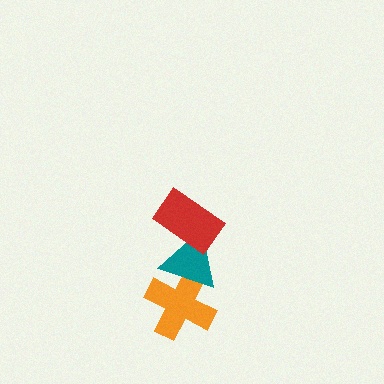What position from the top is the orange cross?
The orange cross is 3rd from the top.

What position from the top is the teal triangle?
The teal triangle is 2nd from the top.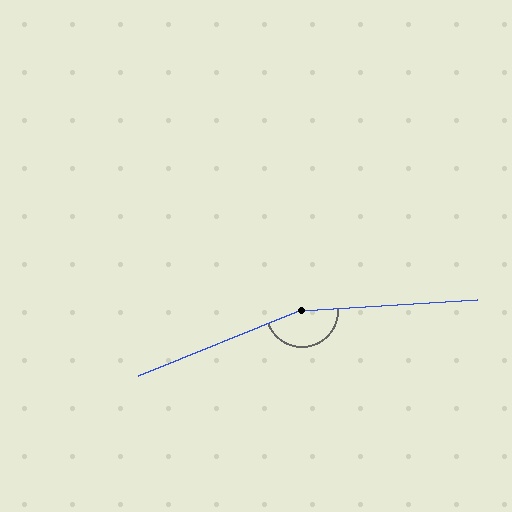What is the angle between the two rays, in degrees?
Approximately 162 degrees.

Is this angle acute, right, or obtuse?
It is obtuse.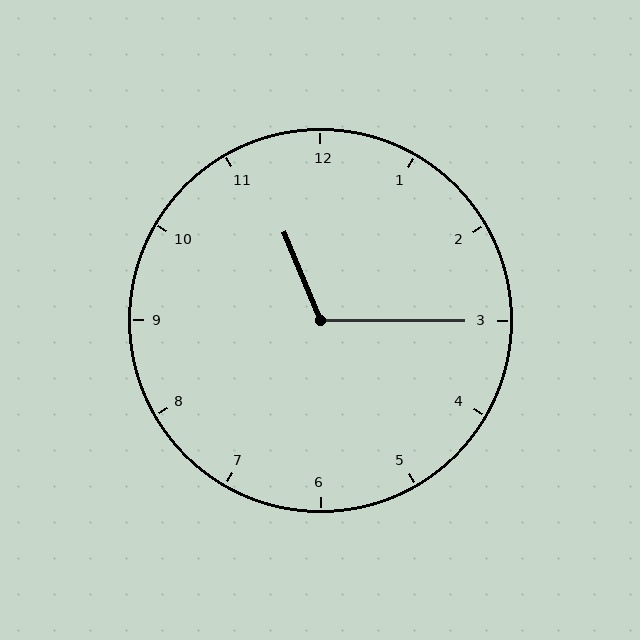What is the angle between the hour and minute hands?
Approximately 112 degrees.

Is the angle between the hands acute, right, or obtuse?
It is obtuse.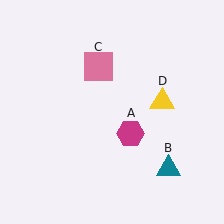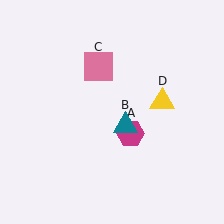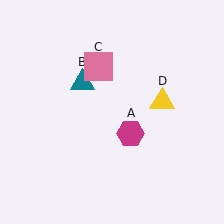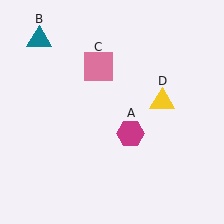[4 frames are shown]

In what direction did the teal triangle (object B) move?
The teal triangle (object B) moved up and to the left.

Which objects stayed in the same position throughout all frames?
Magenta hexagon (object A) and pink square (object C) and yellow triangle (object D) remained stationary.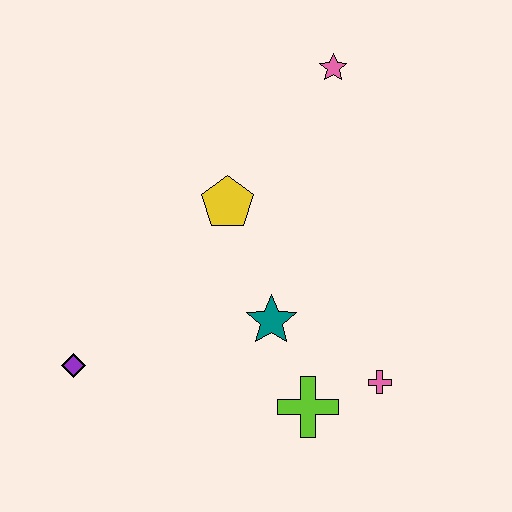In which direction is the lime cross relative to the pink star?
The lime cross is below the pink star.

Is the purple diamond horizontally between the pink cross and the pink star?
No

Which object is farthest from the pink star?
The purple diamond is farthest from the pink star.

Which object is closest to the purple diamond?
The teal star is closest to the purple diamond.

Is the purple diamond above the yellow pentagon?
No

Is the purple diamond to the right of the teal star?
No